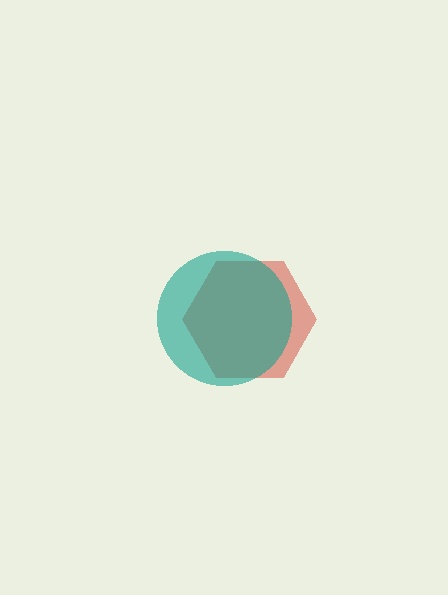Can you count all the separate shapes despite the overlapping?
Yes, there are 2 separate shapes.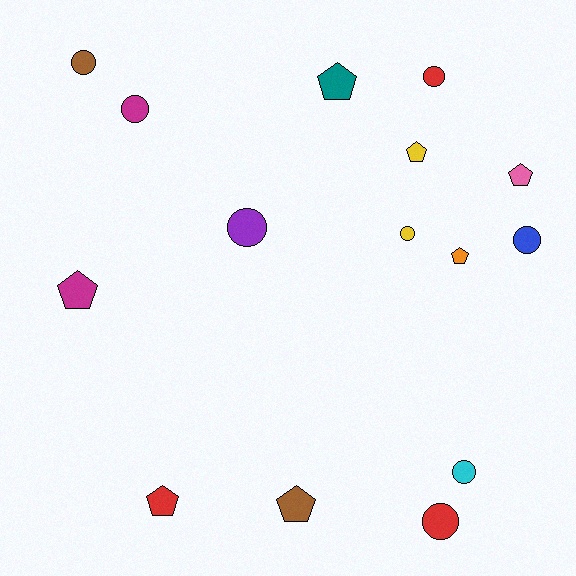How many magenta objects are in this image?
There are 2 magenta objects.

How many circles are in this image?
There are 8 circles.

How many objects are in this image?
There are 15 objects.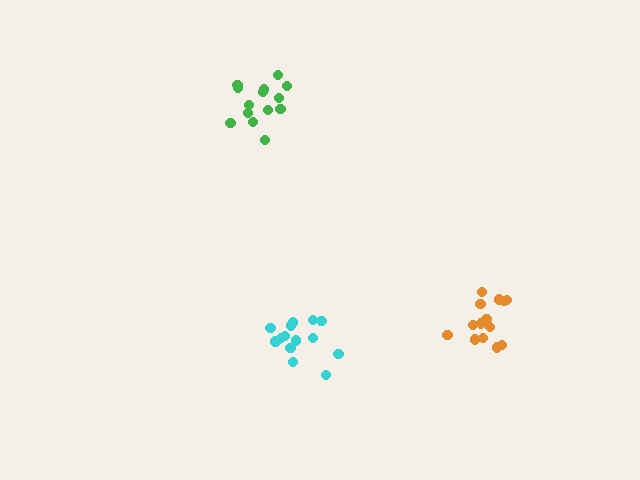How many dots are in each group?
Group 1: 14 dots, Group 2: 14 dots, Group 3: 14 dots (42 total).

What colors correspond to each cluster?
The clusters are colored: green, orange, cyan.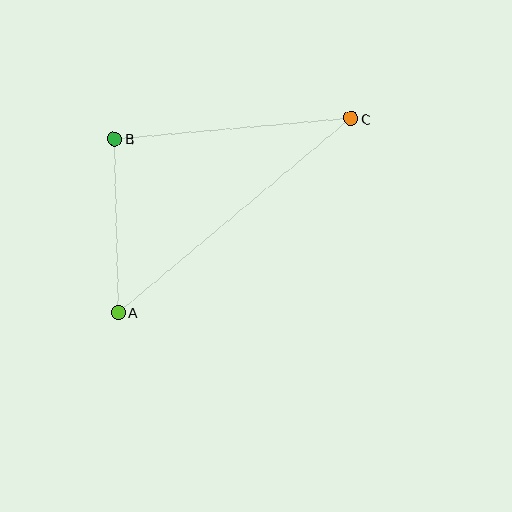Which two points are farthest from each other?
Points A and C are farthest from each other.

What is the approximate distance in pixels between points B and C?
The distance between B and C is approximately 237 pixels.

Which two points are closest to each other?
Points A and B are closest to each other.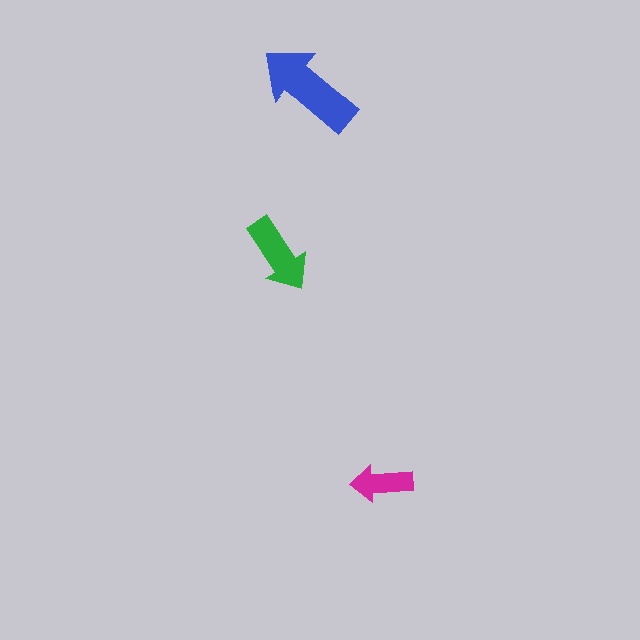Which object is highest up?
The blue arrow is topmost.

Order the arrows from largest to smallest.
the blue one, the green one, the magenta one.